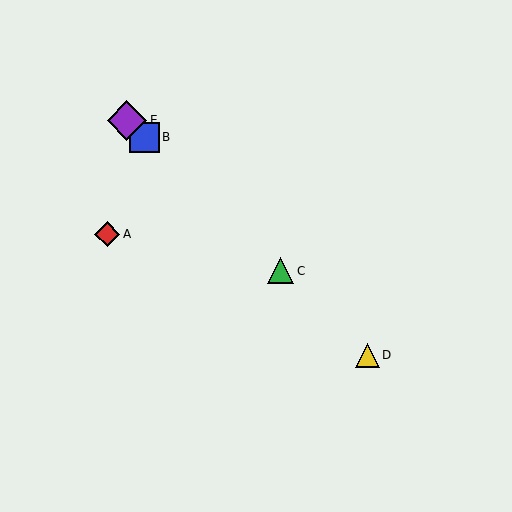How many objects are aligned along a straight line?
4 objects (B, C, D, E) are aligned along a straight line.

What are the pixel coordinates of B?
Object B is at (144, 137).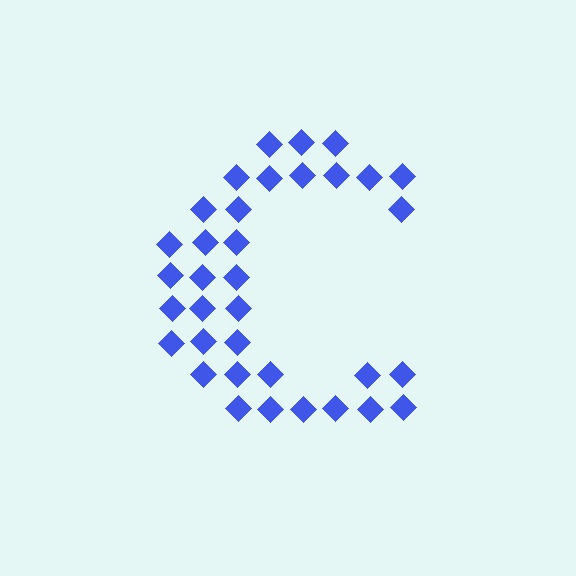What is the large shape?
The large shape is the letter C.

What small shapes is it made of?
It is made of small diamonds.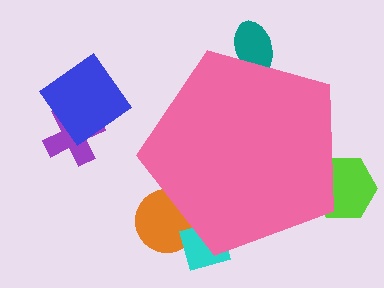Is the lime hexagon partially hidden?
Yes, the lime hexagon is partially hidden behind the pink pentagon.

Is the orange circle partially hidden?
Yes, the orange circle is partially hidden behind the pink pentagon.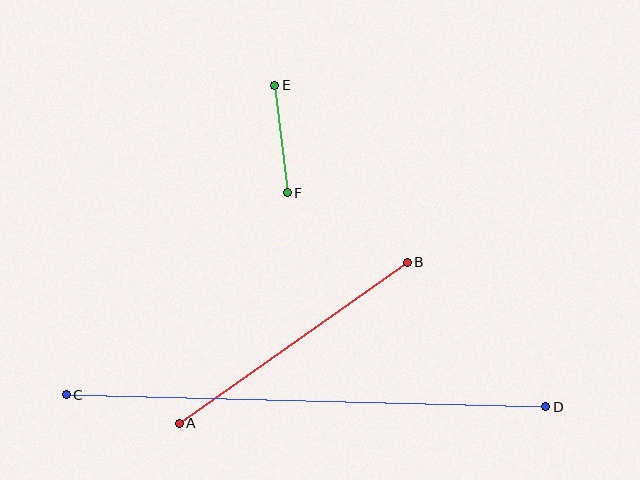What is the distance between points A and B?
The distance is approximately 279 pixels.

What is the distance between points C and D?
The distance is approximately 480 pixels.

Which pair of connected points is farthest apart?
Points C and D are farthest apart.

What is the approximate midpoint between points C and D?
The midpoint is at approximately (306, 401) pixels.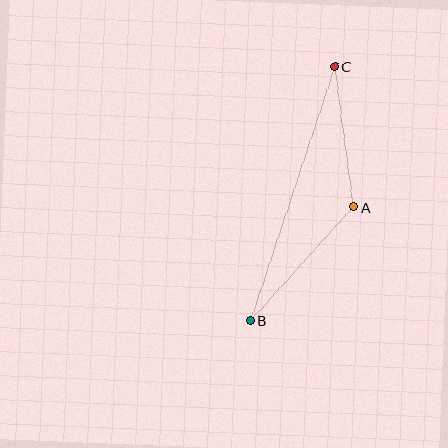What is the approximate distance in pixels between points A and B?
The distance between A and B is approximately 153 pixels.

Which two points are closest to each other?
Points A and C are closest to each other.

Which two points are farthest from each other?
Points B and C are farthest from each other.